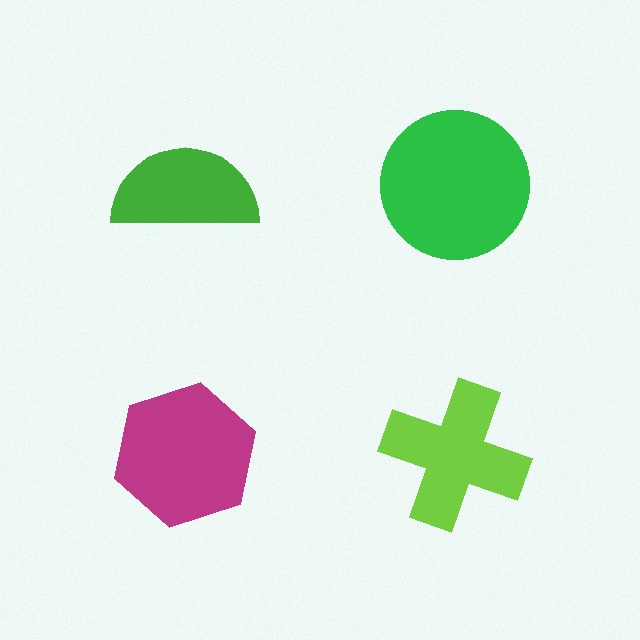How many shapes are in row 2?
2 shapes.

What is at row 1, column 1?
A green semicircle.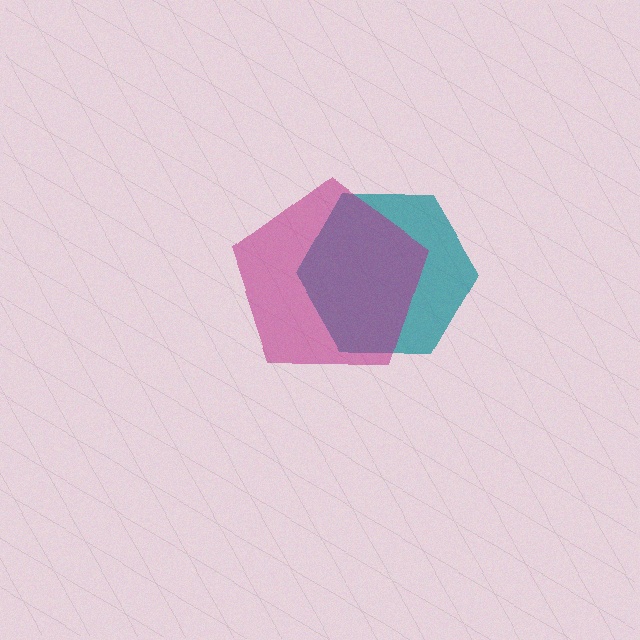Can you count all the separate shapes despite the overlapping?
Yes, there are 2 separate shapes.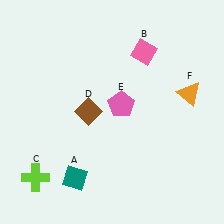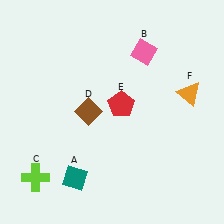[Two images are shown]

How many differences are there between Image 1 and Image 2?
There is 1 difference between the two images.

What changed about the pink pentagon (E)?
In Image 1, E is pink. In Image 2, it changed to red.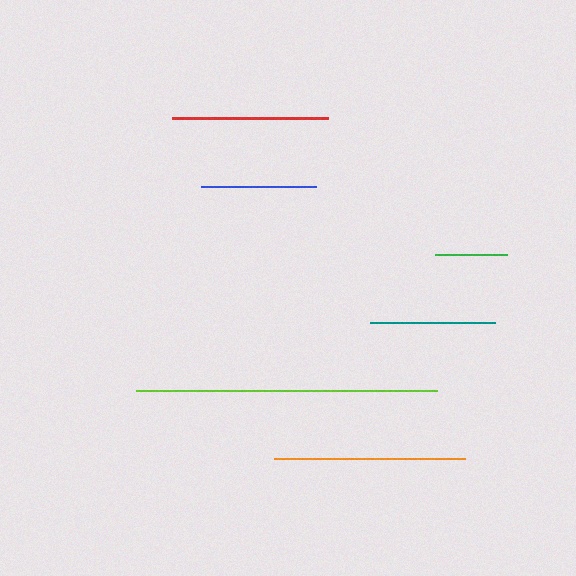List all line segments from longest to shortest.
From longest to shortest: lime, orange, red, teal, blue, green.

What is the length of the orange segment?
The orange segment is approximately 191 pixels long.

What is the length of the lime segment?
The lime segment is approximately 301 pixels long.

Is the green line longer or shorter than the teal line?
The teal line is longer than the green line.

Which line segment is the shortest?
The green line is the shortest at approximately 72 pixels.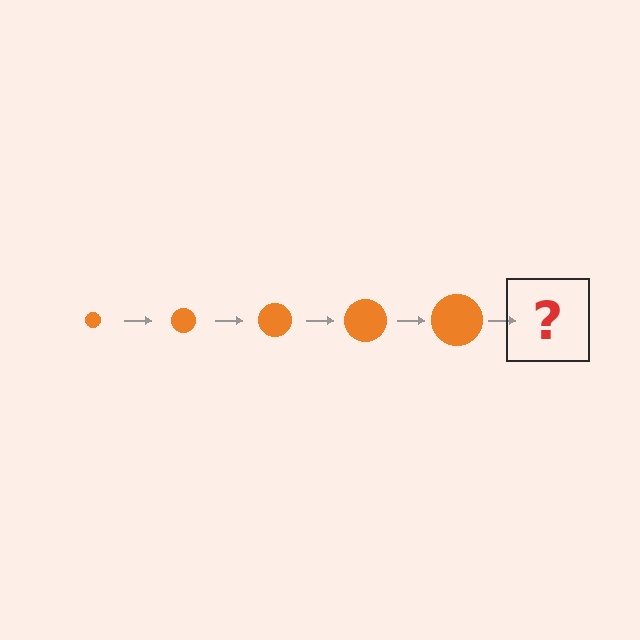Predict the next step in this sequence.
The next step is an orange circle, larger than the previous one.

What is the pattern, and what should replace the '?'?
The pattern is that the circle gets progressively larger each step. The '?' should be an orange circle, larger than the previous one.